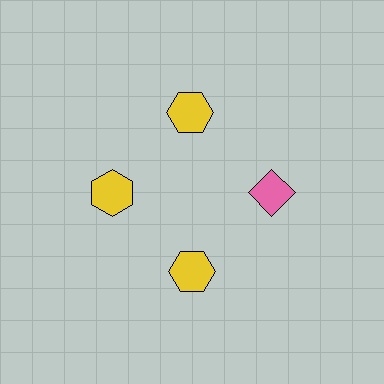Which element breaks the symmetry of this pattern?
The pink diamond at roughly the 3 o'clock position breaks the symmetry. All other shapes are yellow hexagons.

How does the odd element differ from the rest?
It differs in both color (pink instead of yellow) and shape (diamond instead of hexagon).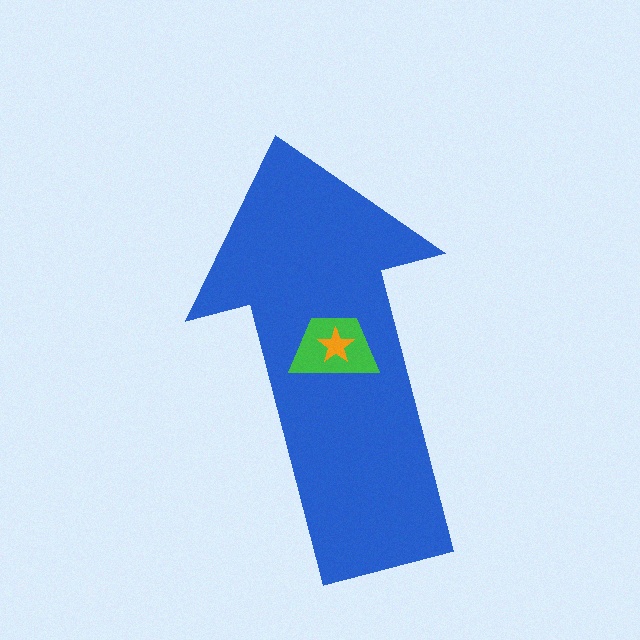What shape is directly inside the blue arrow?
The green trapezoid.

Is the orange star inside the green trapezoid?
Yes.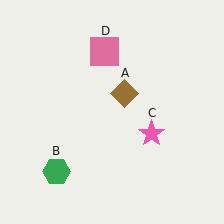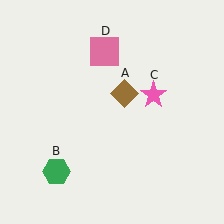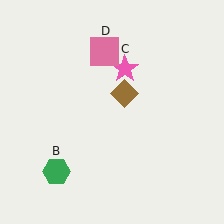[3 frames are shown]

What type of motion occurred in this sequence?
The pink star (object C) rotated counterclockwise around the center of the scene.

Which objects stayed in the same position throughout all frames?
Brown diamond (object A) and green hexagon (object B) and pink square (object D) remained stationary.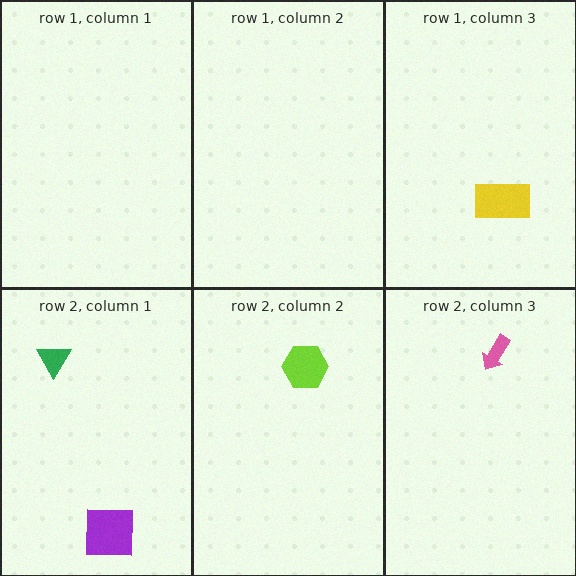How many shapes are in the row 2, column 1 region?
2.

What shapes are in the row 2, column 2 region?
The lime hexagon.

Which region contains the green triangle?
The row 2, column 1 region.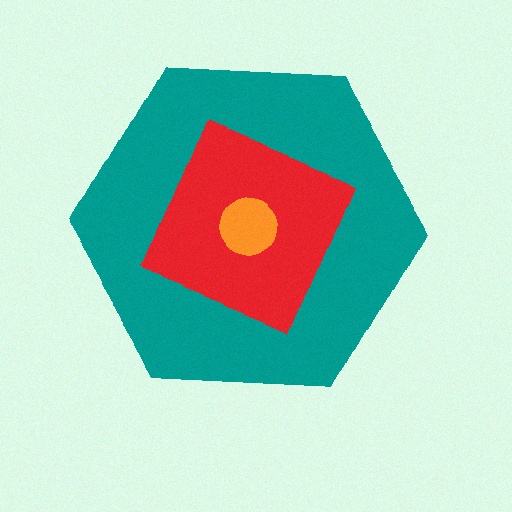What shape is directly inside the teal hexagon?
The red diamond.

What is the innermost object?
The orange circle.